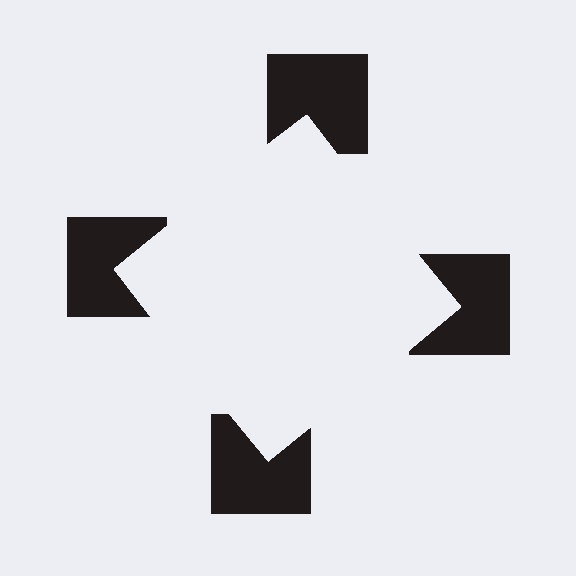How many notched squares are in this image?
There are 4 — one at each vertex of the illusory square.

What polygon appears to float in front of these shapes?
An illusory square — its edges are inferred from the aligned wedge cuts in the notched squares, not physically drawn.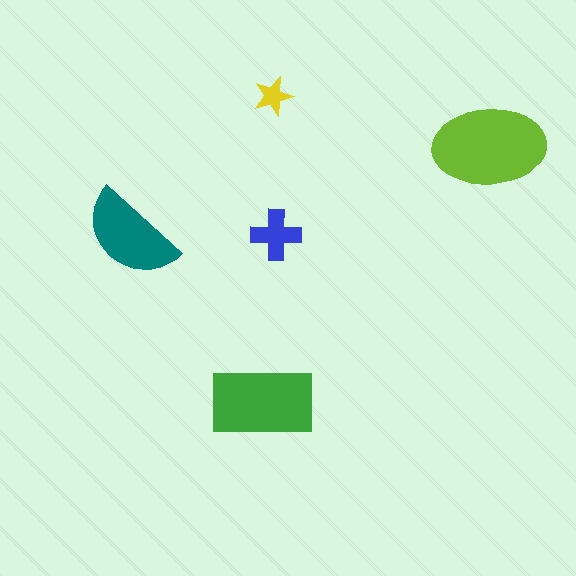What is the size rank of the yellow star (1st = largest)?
5th.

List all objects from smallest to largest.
The yellow star, the blue cross, the teal semicircle, the green rectangle, the lime ellipse.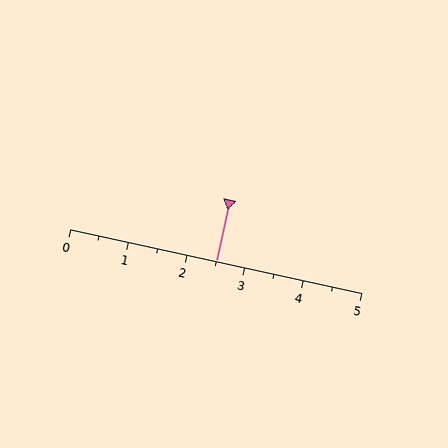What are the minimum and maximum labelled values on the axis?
The axis runs from 0 to 5.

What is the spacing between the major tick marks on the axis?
The major ticks are spaced 1 apart.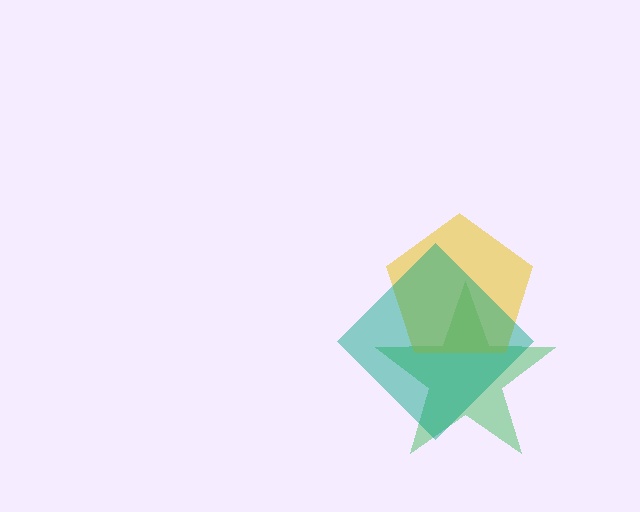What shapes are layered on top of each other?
The layered shapes are: a green star, a yellow pentagon, a teal diamond.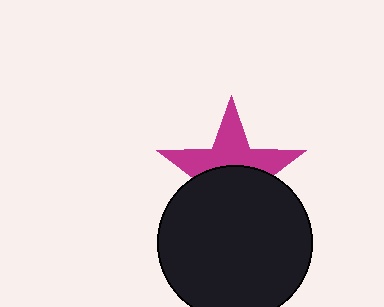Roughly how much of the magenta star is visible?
About half of it is visible (roughly 49%).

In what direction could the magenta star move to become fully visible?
The magenta star could move up. That would shift it out from behind the black circle entirely.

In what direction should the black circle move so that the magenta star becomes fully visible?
The black circle should move down. That is the shortest direction to clear the overlap and leave the magenta star fully visible.